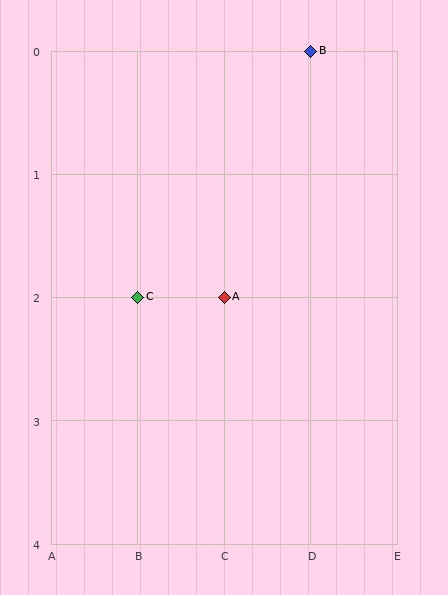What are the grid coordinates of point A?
Point A is at grid coordinates (C, 2).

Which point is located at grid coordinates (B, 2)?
Point C is at (B, 2).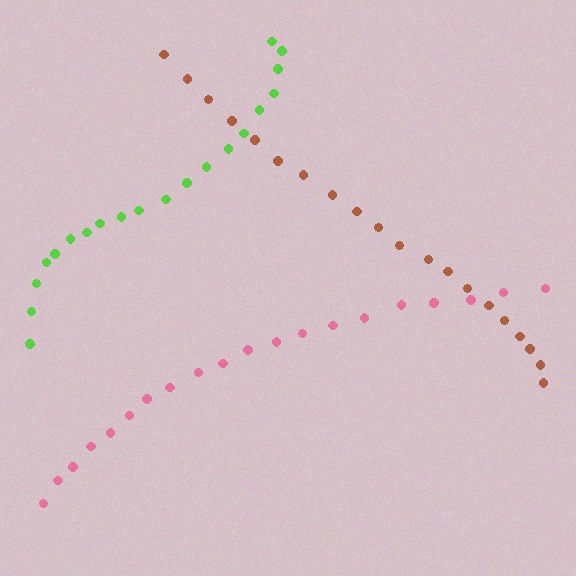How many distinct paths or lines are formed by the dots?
There are 3 distinct paths.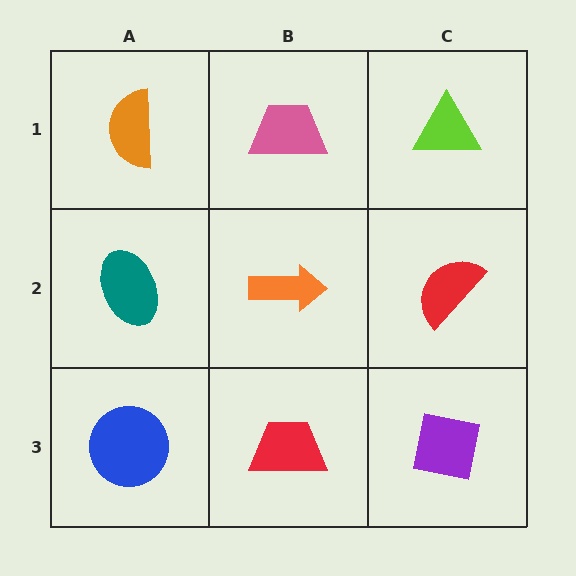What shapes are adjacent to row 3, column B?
An orange arrow (row 2, column B), a blue circle (row 3, column A), a purple square (row 3, column C).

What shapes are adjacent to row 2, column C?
A lime triangle (row 1, column C), a purple square (row 3, column C), an orange arrow (row 2, column B).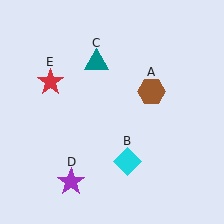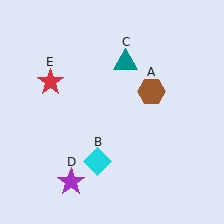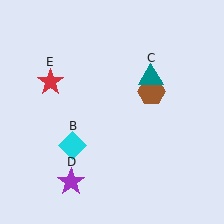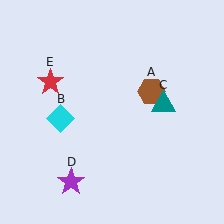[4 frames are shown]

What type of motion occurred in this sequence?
The cyan diamond (object B), teal triangle (object C) rotated clockwise around the center of the scene.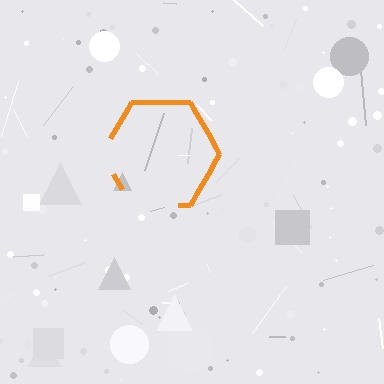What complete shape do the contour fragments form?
The contour fragments form a hexagon.